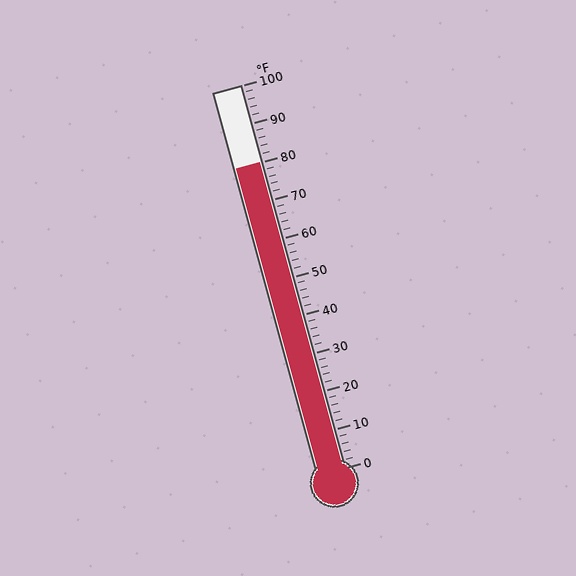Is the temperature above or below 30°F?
The temperature is above 30°F.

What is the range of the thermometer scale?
The thermometer scale ranges from 0°F to 100°F.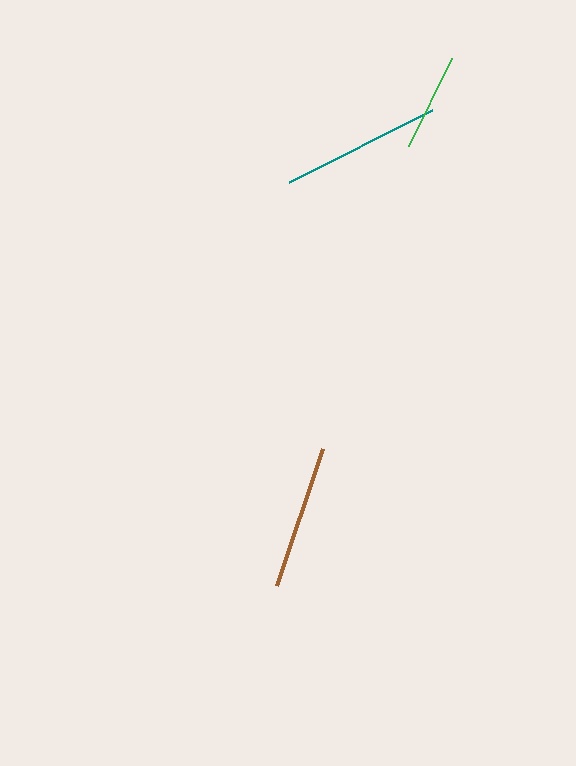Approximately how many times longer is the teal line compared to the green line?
The teal line is approximately 1.6 times the length of the green line.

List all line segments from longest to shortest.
From longest to shortest: teal, brown, green.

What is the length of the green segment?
The green segment is approximately 98 pixels long.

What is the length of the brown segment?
The brown segment is approximately 144 pixels long.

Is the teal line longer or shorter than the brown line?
The teal line is longer than the brown line.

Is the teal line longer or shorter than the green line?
The teal line is longer than the green line.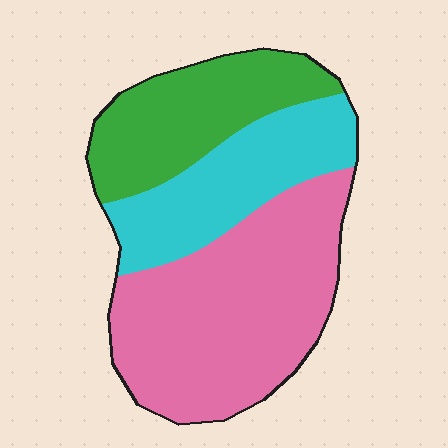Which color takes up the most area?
Pink, at roughly 50%.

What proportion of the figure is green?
Green covers roughly 25% of the figure.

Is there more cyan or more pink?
Pink.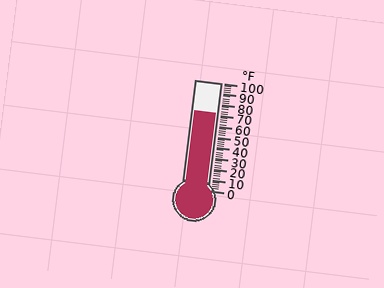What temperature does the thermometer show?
The thermometer shows approximately 72°F.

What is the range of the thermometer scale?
The thermometer scale ranges from 0°F to 100°F.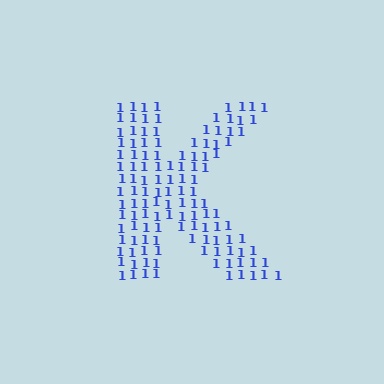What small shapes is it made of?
It is made of small digit 1's.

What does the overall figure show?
The overall figure shows the letter K.